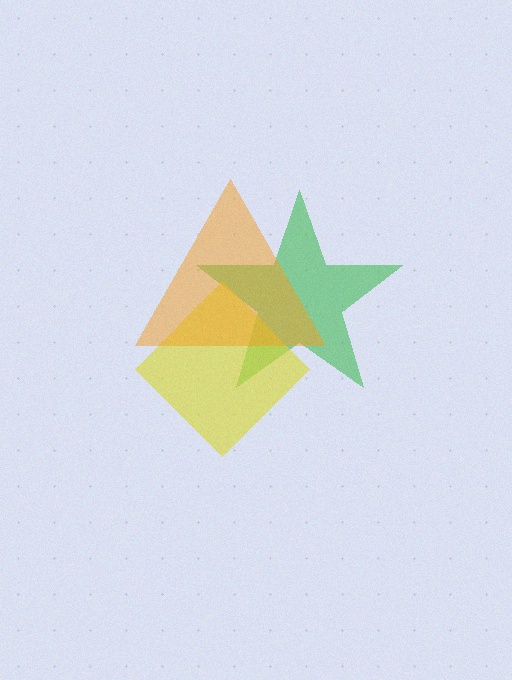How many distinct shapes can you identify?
There are 3 distinct shapes: a green star, a yellow diamond, an orange triangle.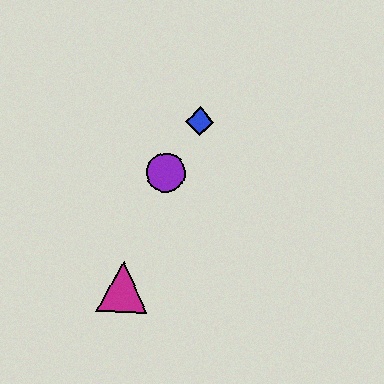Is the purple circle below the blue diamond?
Yes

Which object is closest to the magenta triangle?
The purple circle is closest to the magenta triangle.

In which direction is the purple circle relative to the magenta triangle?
The purple circle is above the magenta triangle.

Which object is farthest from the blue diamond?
The magenta triangle is farthest from the blue diamond.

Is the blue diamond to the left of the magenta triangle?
No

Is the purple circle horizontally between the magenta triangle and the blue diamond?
Yes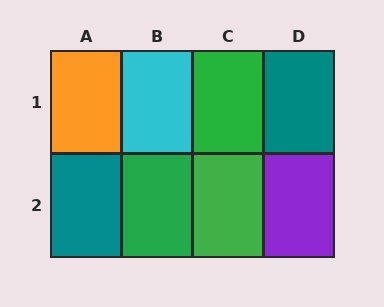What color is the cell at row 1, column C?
Green.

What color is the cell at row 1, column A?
Orange.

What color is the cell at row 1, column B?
Cyan.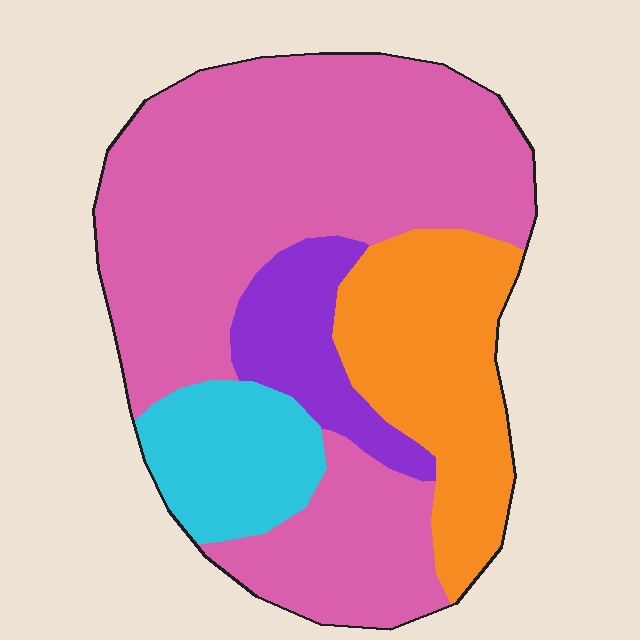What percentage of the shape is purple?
Purple takes up about one tenth (1/10) of the shape.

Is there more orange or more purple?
Orange.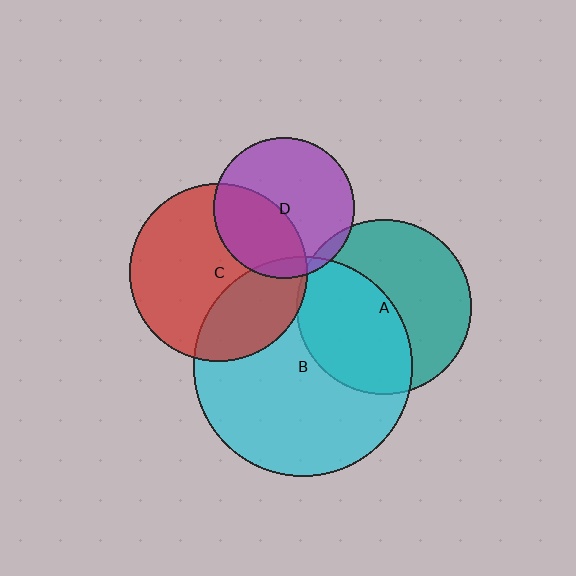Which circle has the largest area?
Circle B (cyan).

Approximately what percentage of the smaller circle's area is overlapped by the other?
Approximately 5%.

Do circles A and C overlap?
Yes.